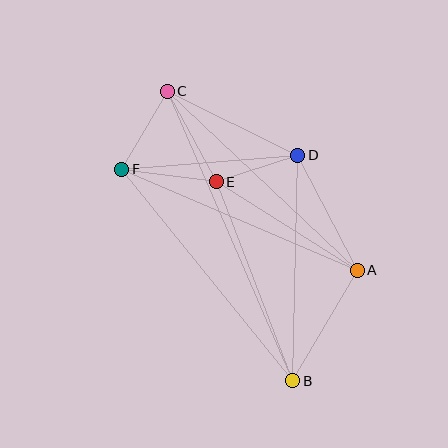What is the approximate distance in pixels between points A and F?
The distance between A and F is approximately 256 pixels.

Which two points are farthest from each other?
Points B and C are farthest from each other.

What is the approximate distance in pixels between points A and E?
The distance between A and E is approximately 166 pixels.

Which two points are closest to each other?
Points D and E are closest to each other.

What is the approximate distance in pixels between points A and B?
The distance between A and B is approximately 128 pixels.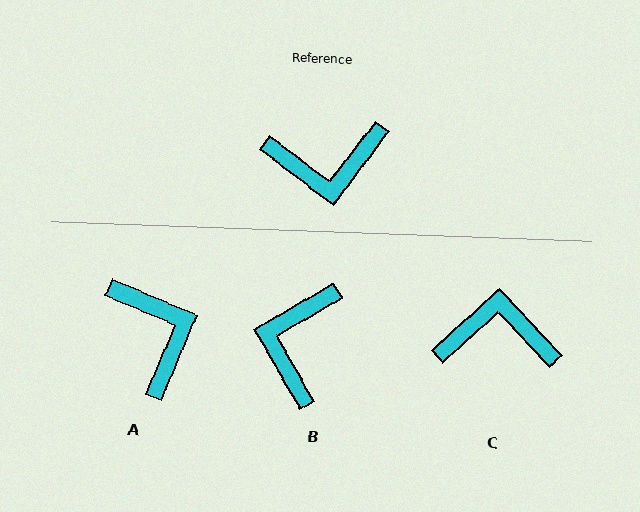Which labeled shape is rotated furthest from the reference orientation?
C, about 170 degrees away.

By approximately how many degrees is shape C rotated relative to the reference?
Approximately 170 degrees counter-clockwise.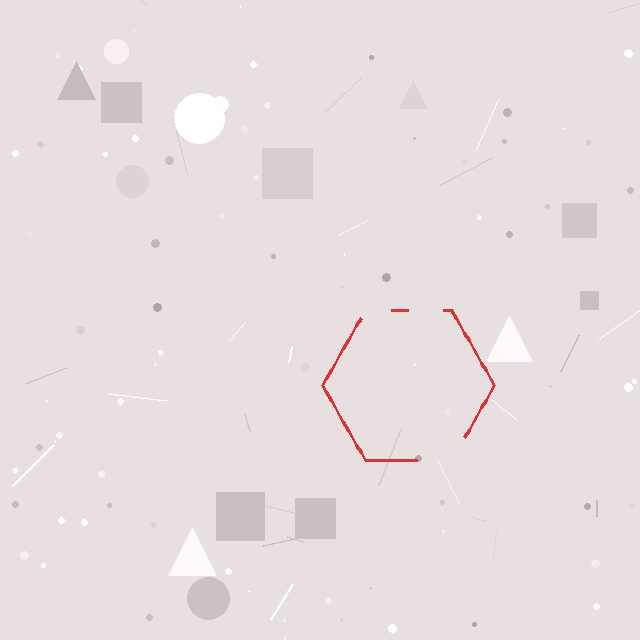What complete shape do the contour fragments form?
The contour fragments form a hexagon.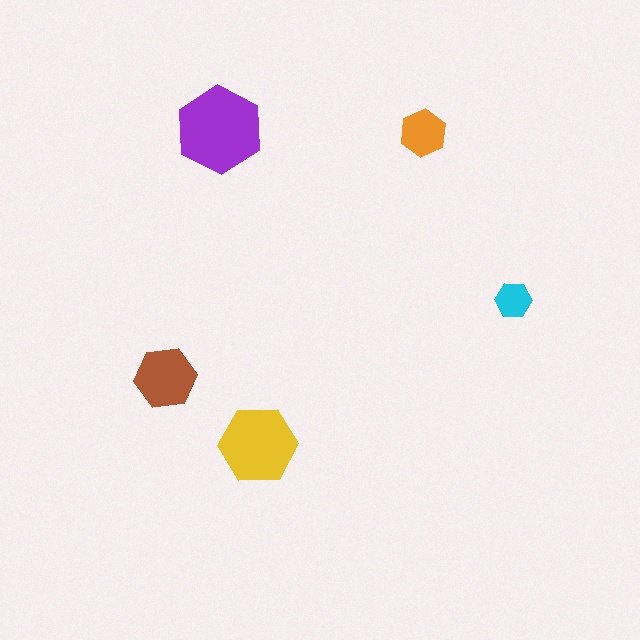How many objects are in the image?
There are 5 objects in the image.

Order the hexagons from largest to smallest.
the purple one, the yellow one, the brown one, the orange one, the cyan one.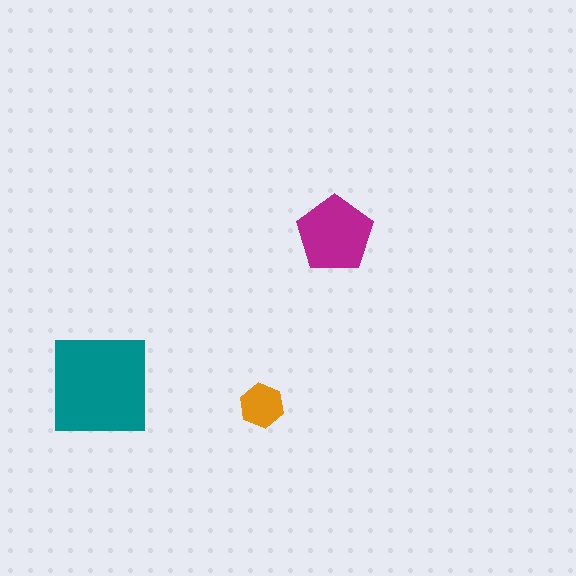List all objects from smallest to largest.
The orange hexagon, the magenta pentagon, the teal square.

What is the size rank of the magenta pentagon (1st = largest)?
2nd.